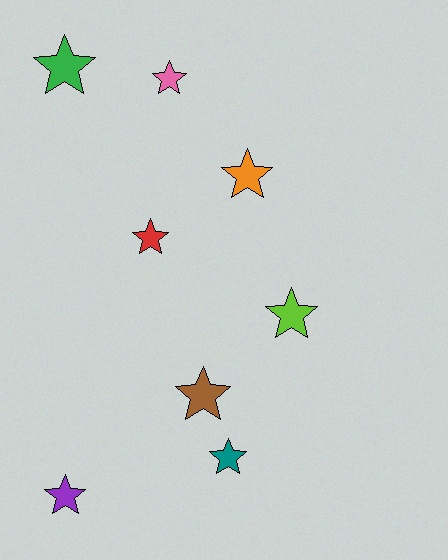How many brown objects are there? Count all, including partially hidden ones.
There is 1 brown object.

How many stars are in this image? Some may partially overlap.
There are 8 stars.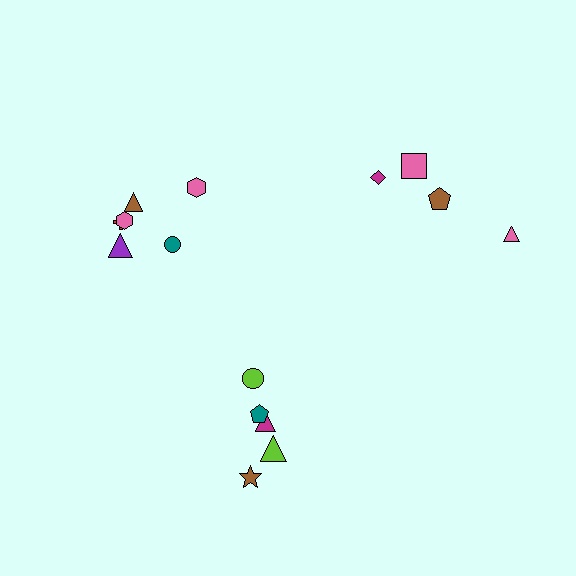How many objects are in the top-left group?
There are 6 objects.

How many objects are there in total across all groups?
There are 15 objects.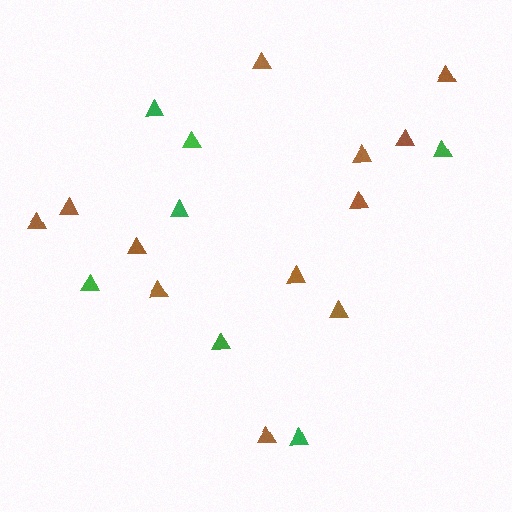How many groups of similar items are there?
There are 2 groups: one group of green triangles (7) and one group of brown triangles (12).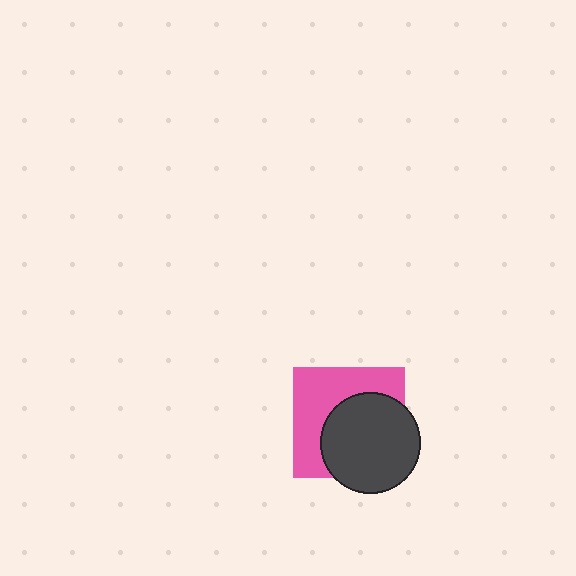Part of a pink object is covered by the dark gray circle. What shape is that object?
It is a square.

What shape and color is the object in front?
The object in front is a dark gray circle.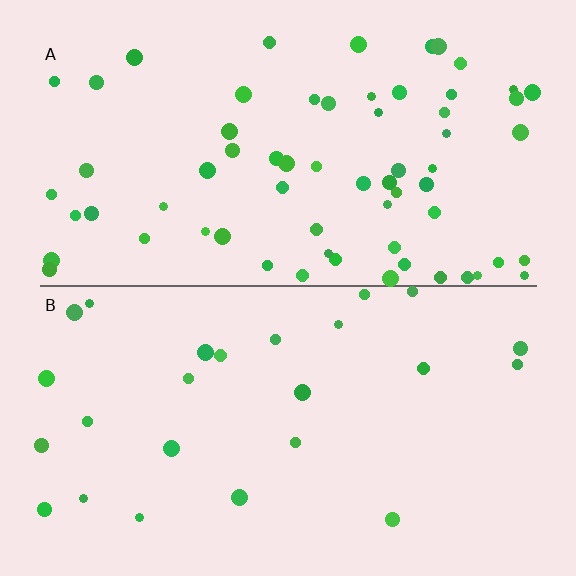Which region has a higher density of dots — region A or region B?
A (the top).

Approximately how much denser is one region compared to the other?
Approximately 2.7× — region A over region B.